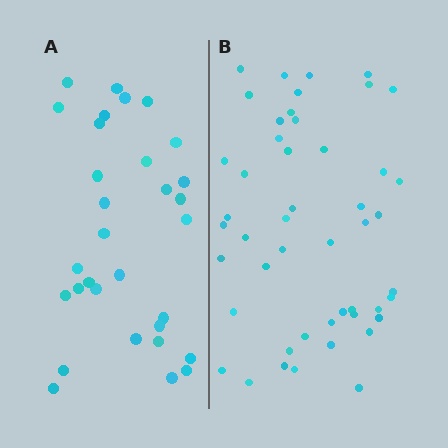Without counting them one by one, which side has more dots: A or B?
Region B (the right region) has more dots.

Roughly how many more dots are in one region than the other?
Region B has approximately 15 more dots than region A.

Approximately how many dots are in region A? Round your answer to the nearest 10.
About 30 dots. (The exact count is 31, which rounds to 30.)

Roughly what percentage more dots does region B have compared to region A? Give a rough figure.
About 55% more.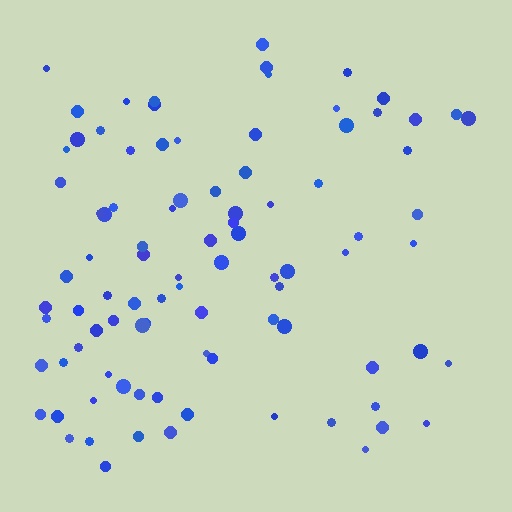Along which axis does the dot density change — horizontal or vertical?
Horizontal.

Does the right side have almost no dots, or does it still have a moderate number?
Still a moderate number, just noticeably fewer than the left.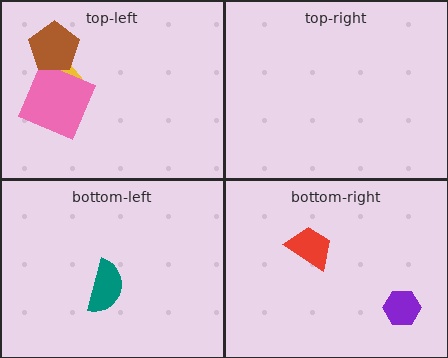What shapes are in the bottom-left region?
The teal semicircle.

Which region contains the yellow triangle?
The top-left region.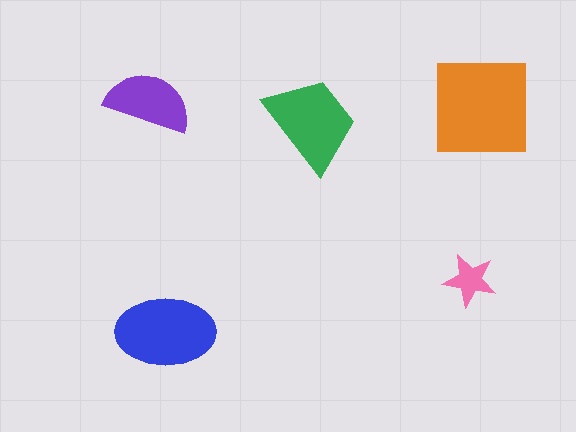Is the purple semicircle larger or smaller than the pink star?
Larger.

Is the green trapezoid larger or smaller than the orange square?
Smaller.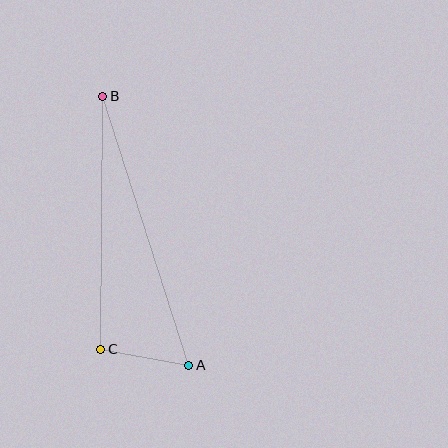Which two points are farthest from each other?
Points A and B are farthest from each other.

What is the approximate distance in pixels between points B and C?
The distance between B and C is approximately 253 pixels.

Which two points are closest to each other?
Points A and C are closest to each other.